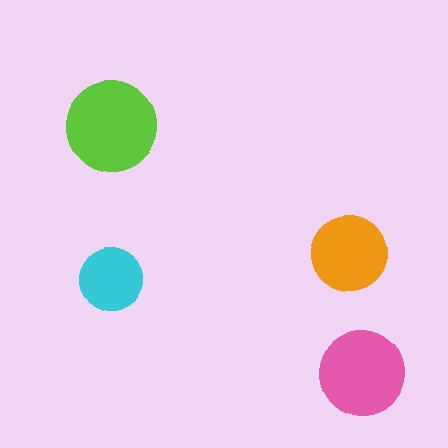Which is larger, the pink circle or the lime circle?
The lime one.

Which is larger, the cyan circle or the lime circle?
The lime one.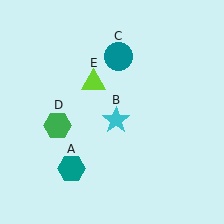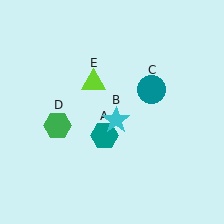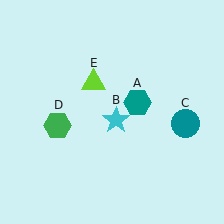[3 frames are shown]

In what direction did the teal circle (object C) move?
The teal circle (object C) moved down and to the right.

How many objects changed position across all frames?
2 objects changed position: teal hexagon (object A), teal circle (object C).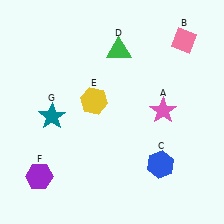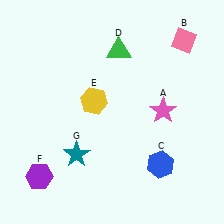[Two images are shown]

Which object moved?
The teal star (G) moved down.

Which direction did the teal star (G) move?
The teal star (G) moved down.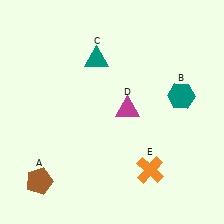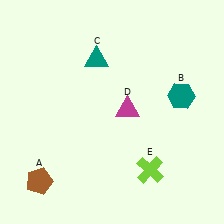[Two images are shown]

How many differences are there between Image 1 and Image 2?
There is 1 difference between the two images.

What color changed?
The cross (E) changed from orange in Image 1 to lime in Image 2.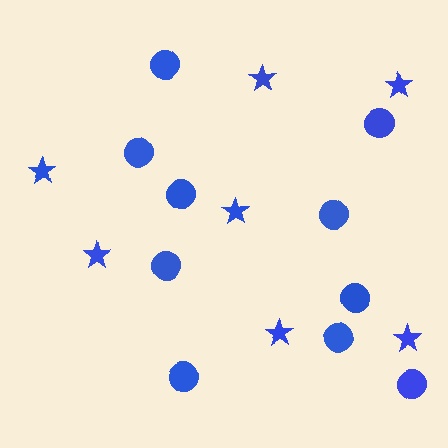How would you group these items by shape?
There are 2 groups: one group of stars (7) and one group of circles (10).